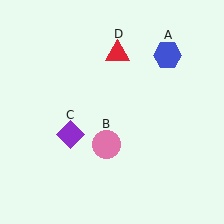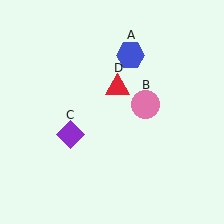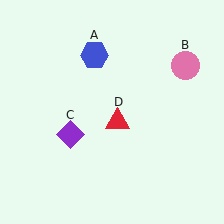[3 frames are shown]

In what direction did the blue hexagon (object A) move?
The blue hexagon (object A) moved left.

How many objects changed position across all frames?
3 objects changed position: blue hexagon (object A), pink circle (object B), red triangle (object D).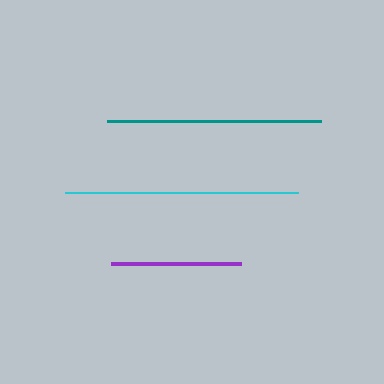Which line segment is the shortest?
The purple line is the shortest at approximately 130 pixels.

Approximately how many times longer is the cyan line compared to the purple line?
The cyan line is approximately 1.8 times the length of the purple line.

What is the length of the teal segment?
The teal segment is approximately 214 pixels long.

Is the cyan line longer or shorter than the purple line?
The cyan line is longer than the purple line.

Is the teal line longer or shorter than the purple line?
The teal line is longer than the purple line.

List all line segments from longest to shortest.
From longest to shortest: cyan, teal, purple.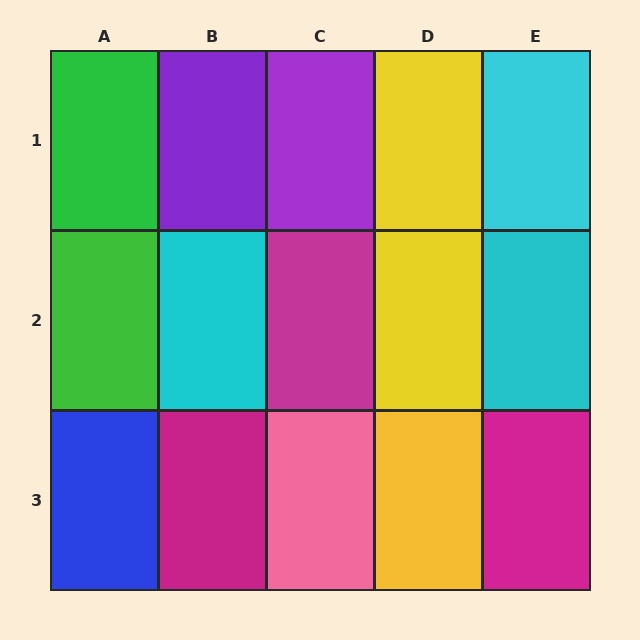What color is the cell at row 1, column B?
Purple.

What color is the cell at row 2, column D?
Yellow.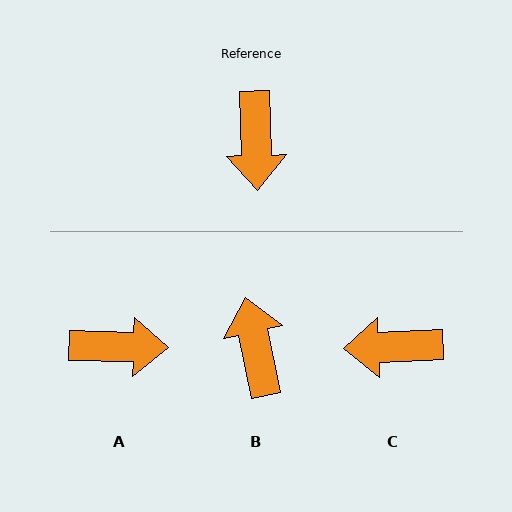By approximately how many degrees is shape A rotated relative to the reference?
Approximately 87 degrees counter-clockwise.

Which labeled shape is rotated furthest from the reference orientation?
B, about 170 degrees away.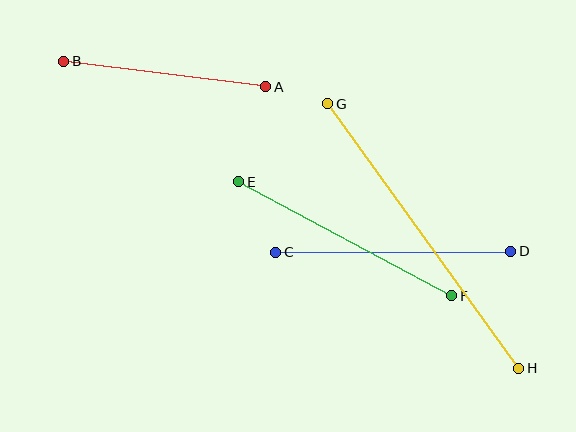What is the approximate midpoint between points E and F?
The midpoint is at approximately (345, 239) pixels.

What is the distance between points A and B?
The distance is approximately 203 pixels.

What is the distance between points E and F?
The distance is approximately 241 pixels.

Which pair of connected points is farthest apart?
Points G and H are farthest apart.